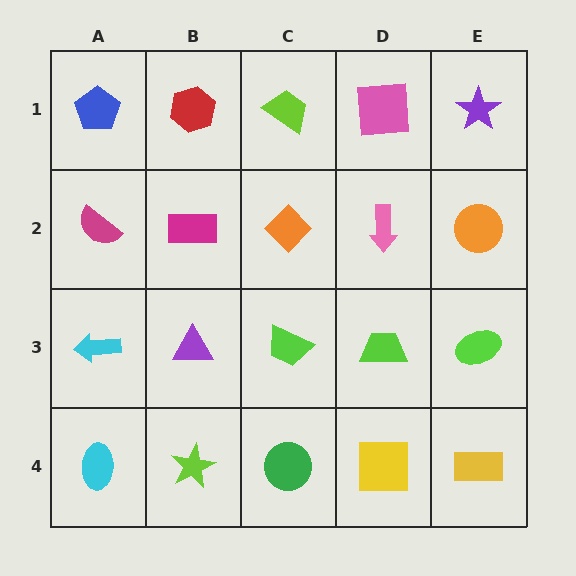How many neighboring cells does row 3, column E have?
3.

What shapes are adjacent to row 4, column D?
A lime trapezoid (row 3, column D), a green circle (row 4, column C), a yellow rectangle (row 4, column E).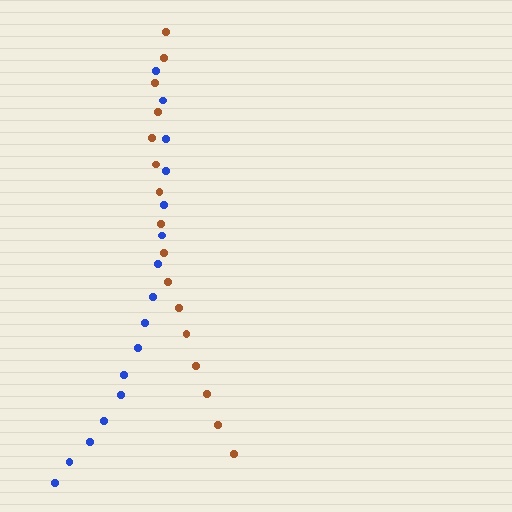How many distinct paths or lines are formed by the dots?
There are 2 distinct paths.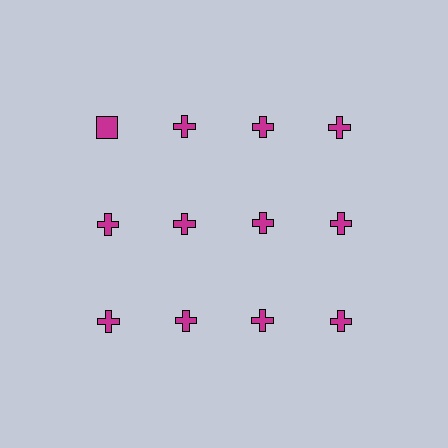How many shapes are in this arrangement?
There are 12 shapes arranged in a grid pattern.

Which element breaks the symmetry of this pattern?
The magenta square in the top row, leftmost column breaks the symmetry. All other shapes are magenta crosses.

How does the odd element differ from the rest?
It has a different shape: square instead of cross.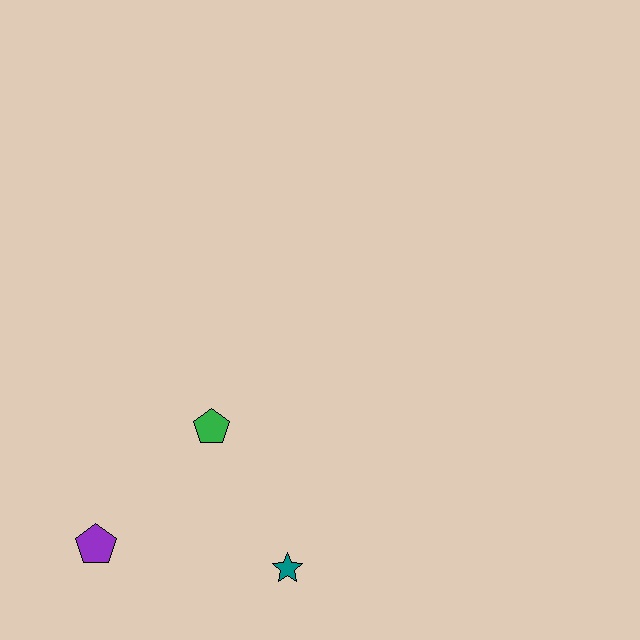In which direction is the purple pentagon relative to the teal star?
The purple pentagon is to the left of the teal star.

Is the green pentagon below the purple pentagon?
No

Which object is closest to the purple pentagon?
The green pentagon is closest to the purple pentagon.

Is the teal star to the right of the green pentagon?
Yes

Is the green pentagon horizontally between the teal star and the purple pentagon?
Yes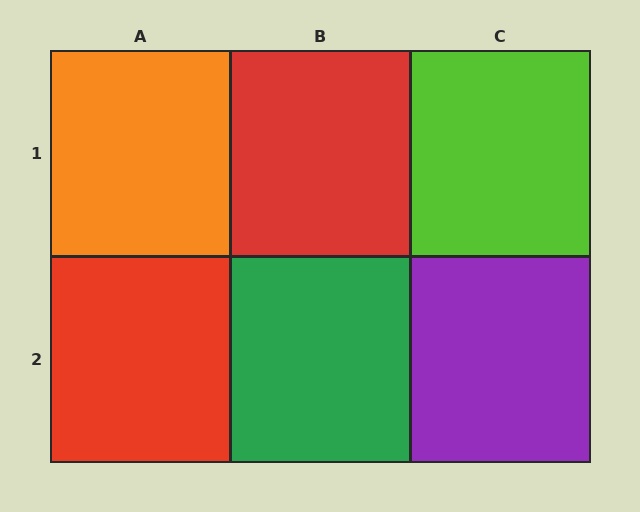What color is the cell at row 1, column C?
Lime.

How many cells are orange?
1 cell is orange.